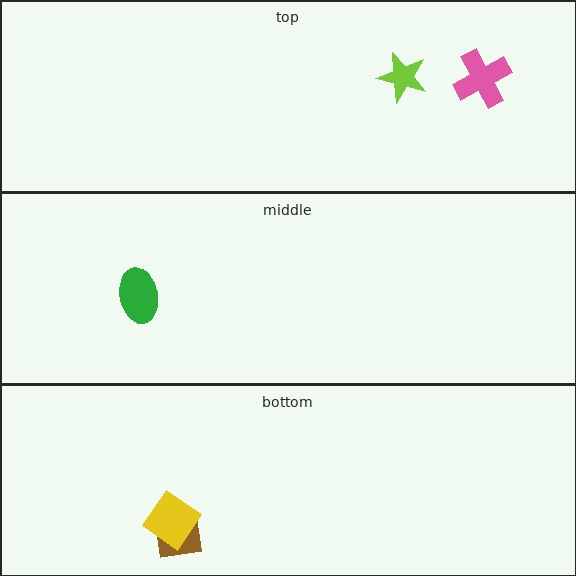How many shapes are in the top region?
2.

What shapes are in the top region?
The lime star, the pink cross.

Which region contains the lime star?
The top region.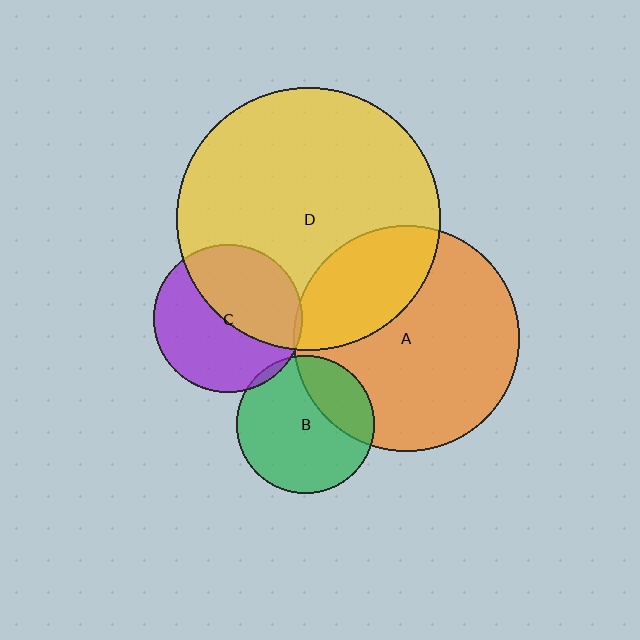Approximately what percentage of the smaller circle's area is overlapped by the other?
Approximately 30%.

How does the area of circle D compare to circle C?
Approximately 3.2 times.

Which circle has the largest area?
Circle D (yellow).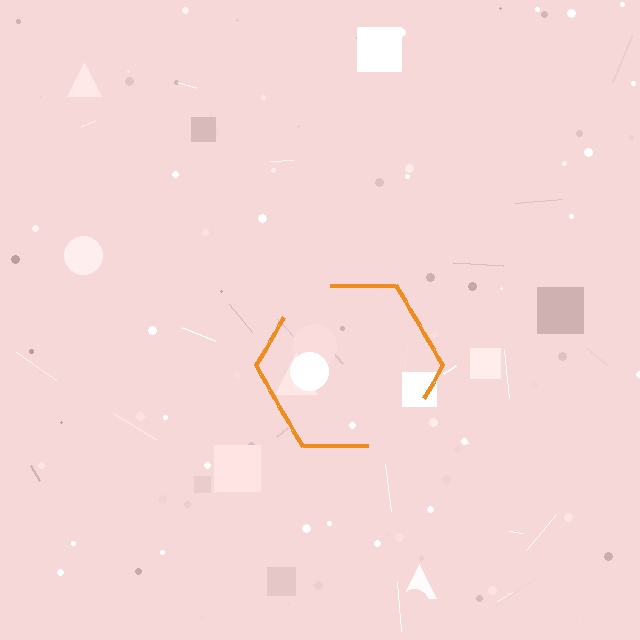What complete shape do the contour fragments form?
The contour fragments form a hexagon.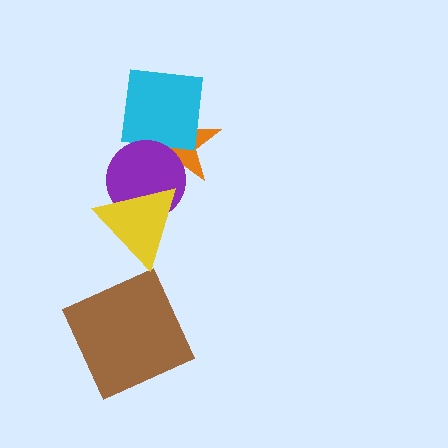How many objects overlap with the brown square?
0 objects overlap with the brown square.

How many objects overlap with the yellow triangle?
1 object overlaps with the yellow triangle.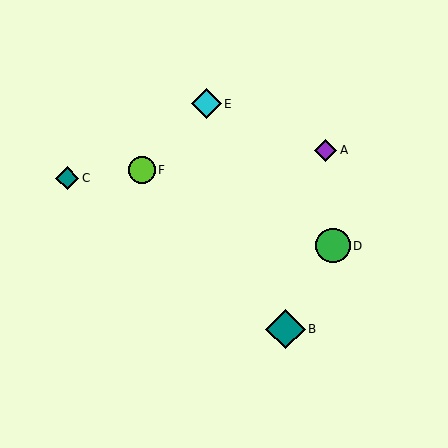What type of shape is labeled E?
Shape E is a cyan diamond.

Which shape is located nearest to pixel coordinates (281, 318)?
The teal diamond (labeled B) at (285, 329) is nearest to that location.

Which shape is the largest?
The teal diamond (labeled B) is the largest.